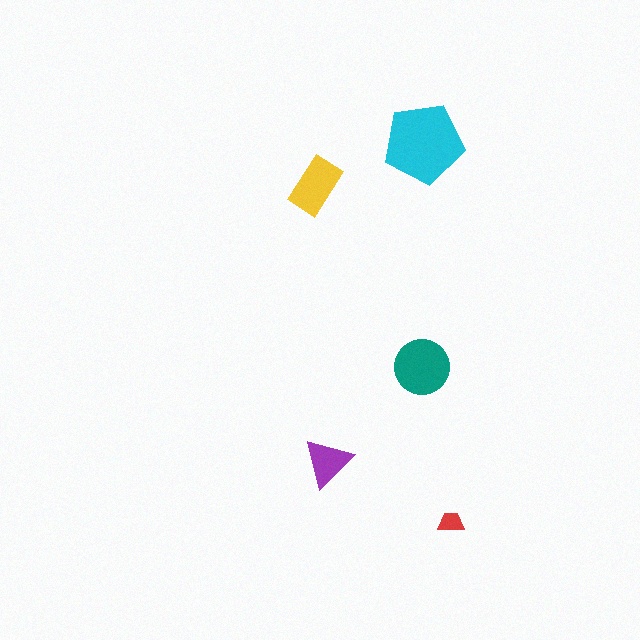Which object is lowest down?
The red trapezoid is bottommost.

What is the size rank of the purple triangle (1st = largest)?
4th.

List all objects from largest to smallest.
The cyan pentagon, the teal circle, the yellow rectangle, the purple triangle, the red trapezoid.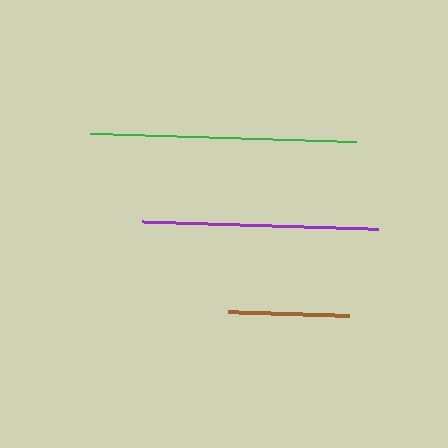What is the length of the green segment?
The green segment is approximately 266 pixels long.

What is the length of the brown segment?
The brown segment is approximately 121 pixels long.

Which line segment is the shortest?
The brown line is the shortest at approximately 121 pixels.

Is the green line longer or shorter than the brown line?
The green line is longer than the brown line.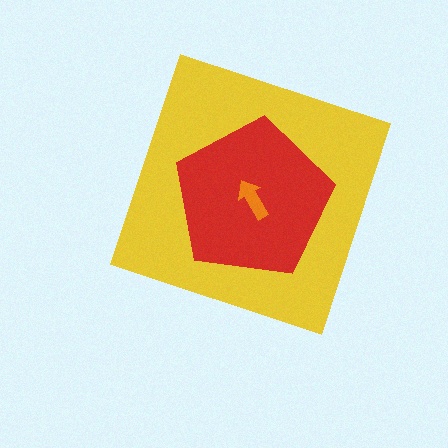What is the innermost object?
The orange arrow.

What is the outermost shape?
The yellow diamond.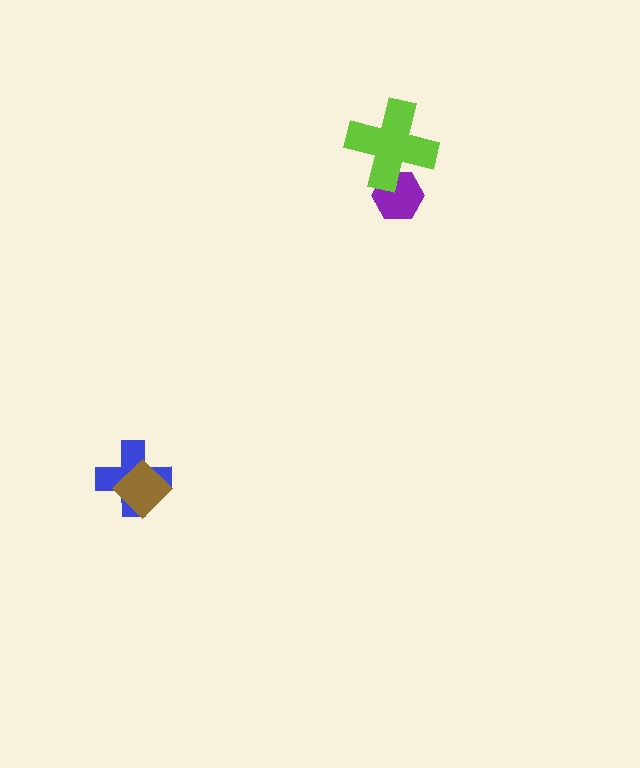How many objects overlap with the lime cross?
1 object overlaps with the lime cross.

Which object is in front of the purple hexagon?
The lime cross is in front of the purple hexagon.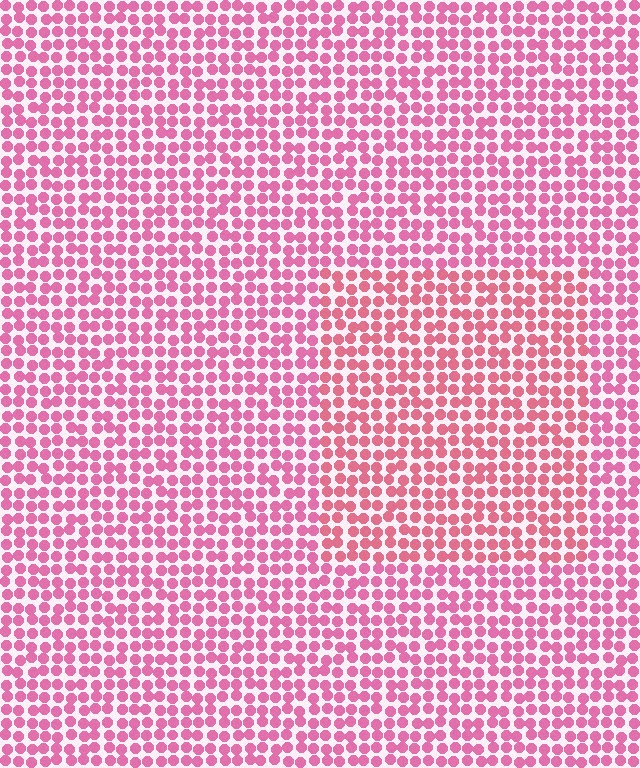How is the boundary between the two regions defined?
The boundary is defined purely by a slight shift in hue (about 17 degrees). Spacing, size, and orientation are identical on both sides.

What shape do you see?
I see a rectangle.